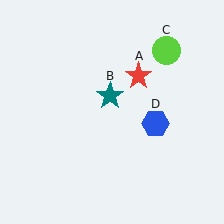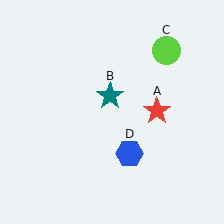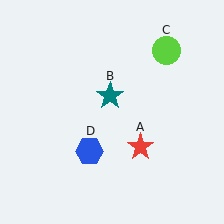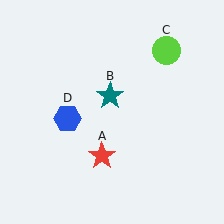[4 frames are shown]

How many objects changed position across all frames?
2 objects changed position: red star (object A), blue hexagon (object D).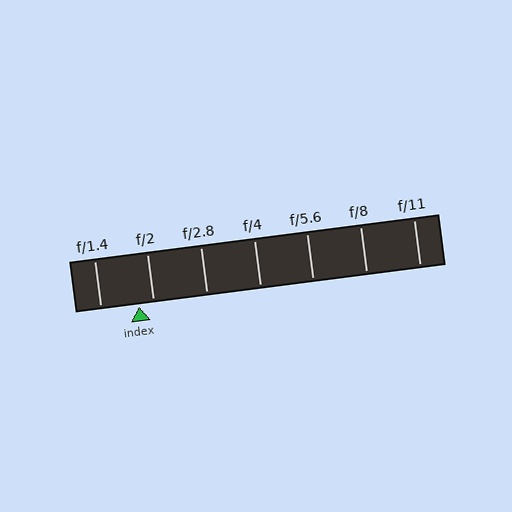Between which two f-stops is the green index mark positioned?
The index mark is between f/1.4 and f/2.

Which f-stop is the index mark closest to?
The index mark is closest to f/2.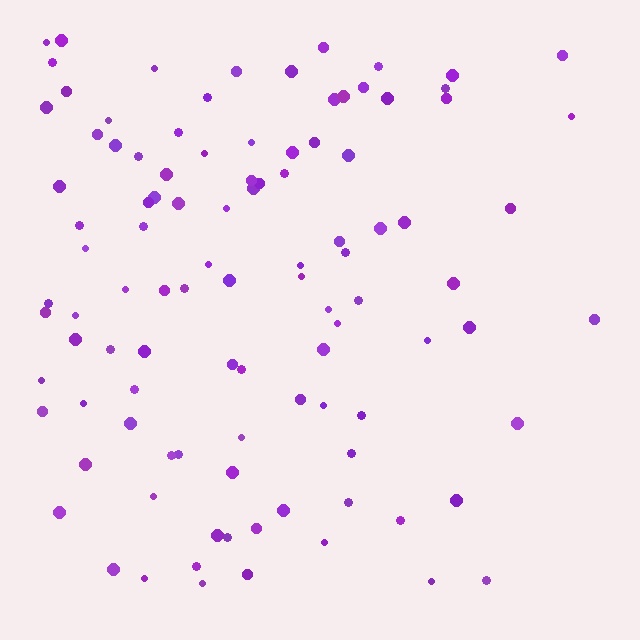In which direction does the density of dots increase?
From right to left, with the left side densest.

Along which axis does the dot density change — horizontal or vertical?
Horizontal.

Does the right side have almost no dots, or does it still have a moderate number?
Still a moderate number, just noticeably fewer than the left.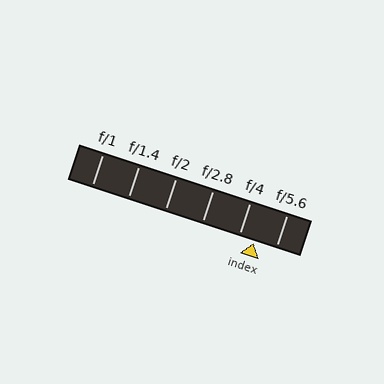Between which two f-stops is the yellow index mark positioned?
The index mark is between f/4 and f/5.6.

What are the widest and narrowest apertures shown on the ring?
The widest aperture shown is f/1 and the narrowest is f/5.6.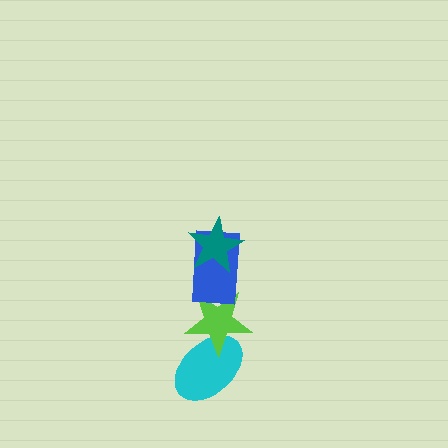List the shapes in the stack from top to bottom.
From top to bottom: the teal star, the blue rectangle, the lime star, the cyan ellipse.